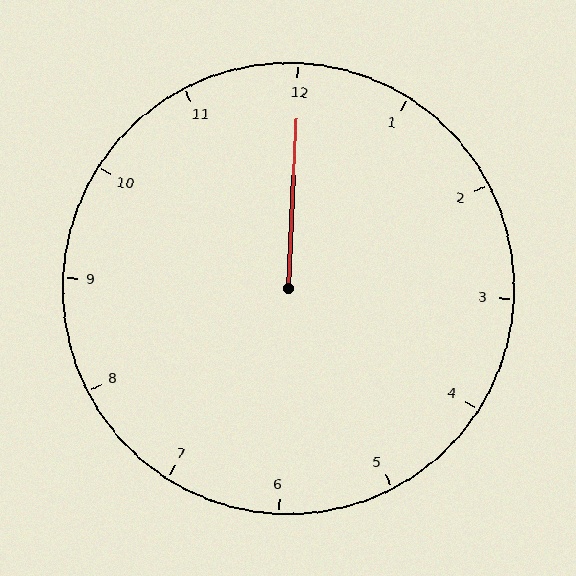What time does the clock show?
12:00.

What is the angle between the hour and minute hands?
Approximately 0 degrees.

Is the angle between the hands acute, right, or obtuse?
It is acute.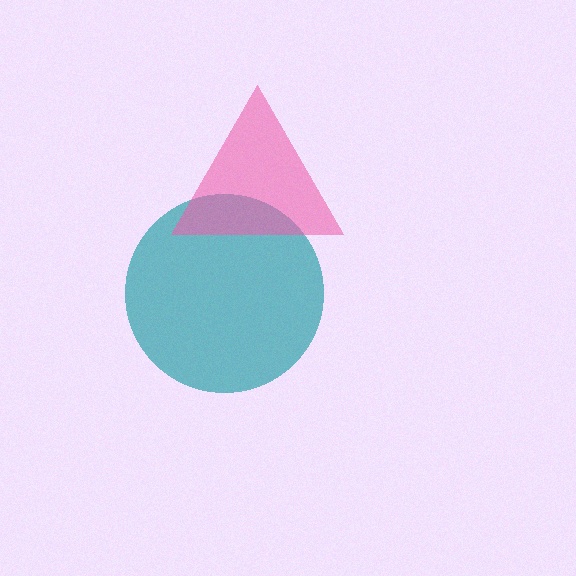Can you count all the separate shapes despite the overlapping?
Yes, there are 2 separate shapes.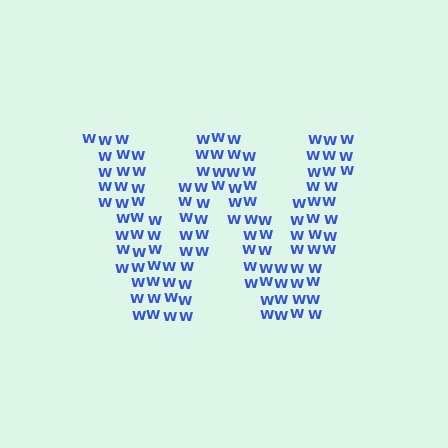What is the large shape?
The large shape is the letter W.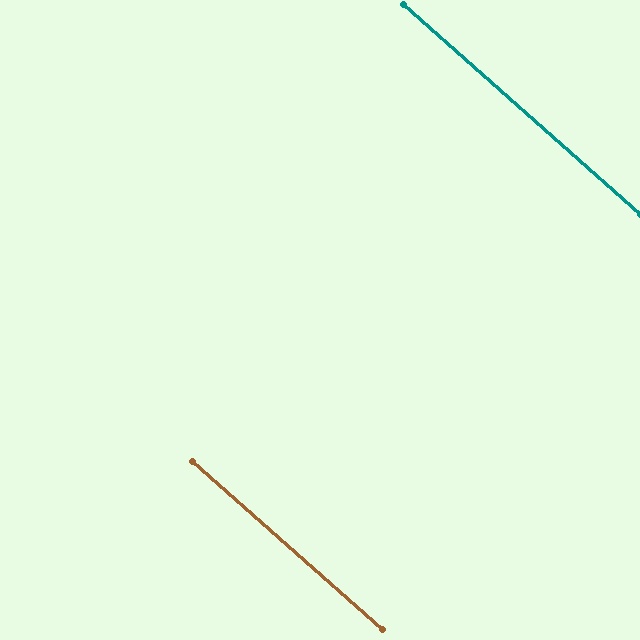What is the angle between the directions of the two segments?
Approximately 0 degrees.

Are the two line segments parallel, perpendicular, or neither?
Parallel — their directions differ by only 0.4°.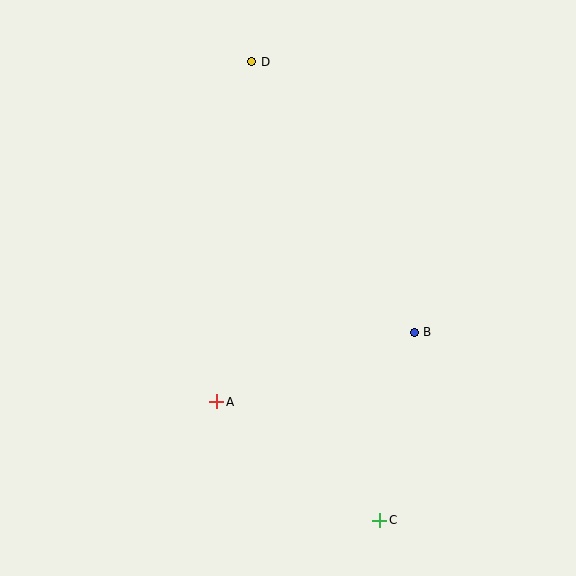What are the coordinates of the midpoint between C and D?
The midpoint between C and D is at (316, 291).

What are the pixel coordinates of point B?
Point B is at (414, 332).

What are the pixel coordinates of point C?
Point C is at (380, 520).